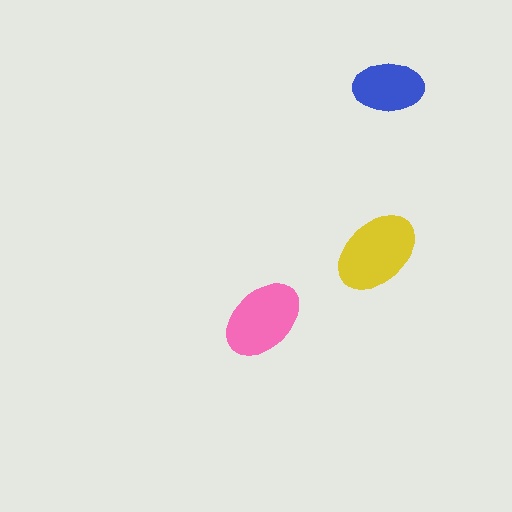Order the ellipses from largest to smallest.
the yellow one, the pink one, the blue one.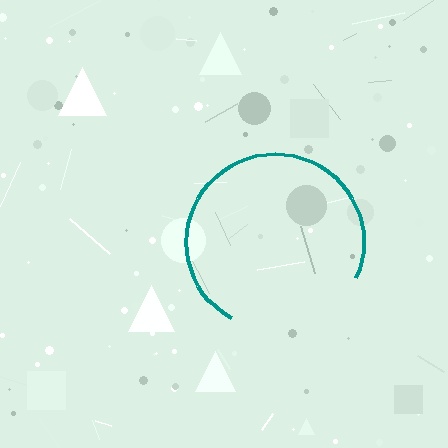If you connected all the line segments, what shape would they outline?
They would outline a circle.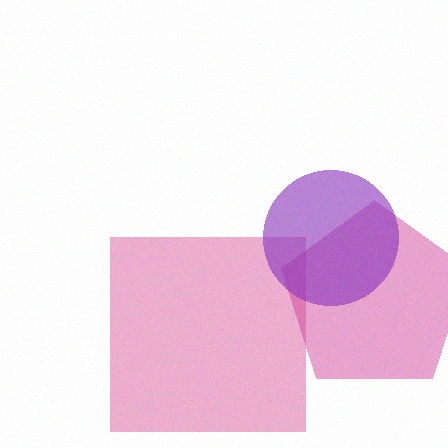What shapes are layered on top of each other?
The layered shapes are: a pink square, a magenta pentagon, a purple circle.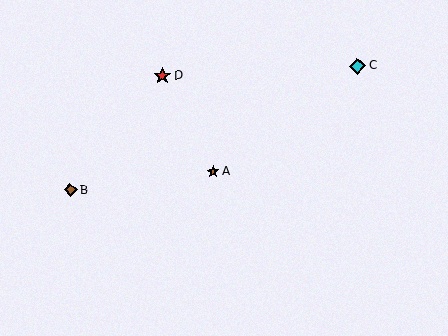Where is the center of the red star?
The center of the red star is at (162, 76).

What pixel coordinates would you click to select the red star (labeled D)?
Click at (162, 76) to select the red star D.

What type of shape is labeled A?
Shape A is a brown star.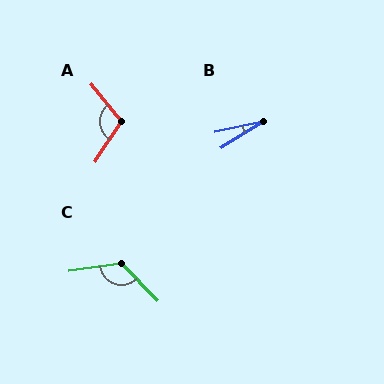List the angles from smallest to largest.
B (19°), A (108°), C (127°).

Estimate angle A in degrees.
Approximately 108 degrees.